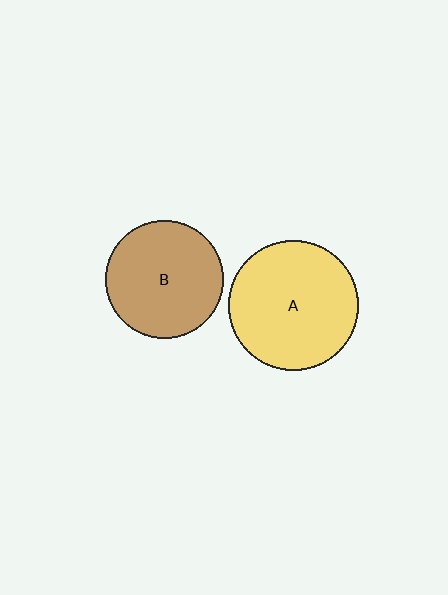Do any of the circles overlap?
No, none of the circles overlap.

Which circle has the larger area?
Circle A (yellow).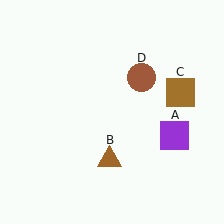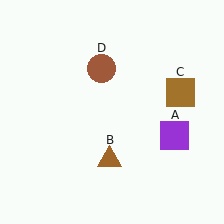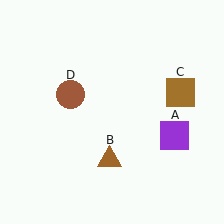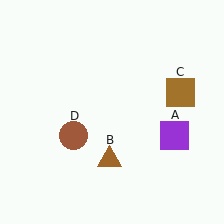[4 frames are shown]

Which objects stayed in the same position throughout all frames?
Purple square (object A) and brown triangle (object B) and brown square (object C) remained stationary.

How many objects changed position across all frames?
1 object changed position: brown circle (object D).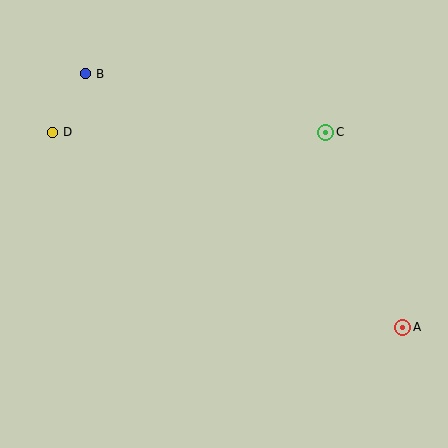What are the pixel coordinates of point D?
Point D is at (53, 132).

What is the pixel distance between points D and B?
The distance between D and B is 67 pixels.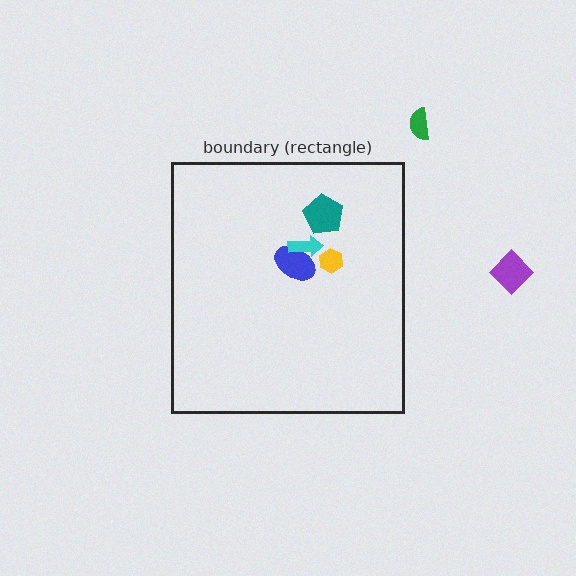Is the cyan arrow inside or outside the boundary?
Inside.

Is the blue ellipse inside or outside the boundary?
Inside.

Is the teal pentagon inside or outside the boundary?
Inside.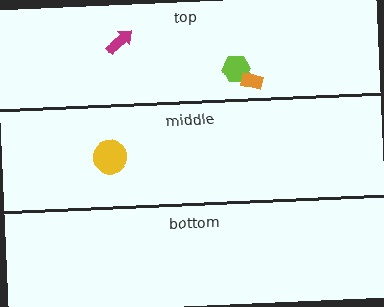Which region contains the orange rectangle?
The top region.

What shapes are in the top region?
The lime hexagon, the magenta arrow, the orange rectangle.